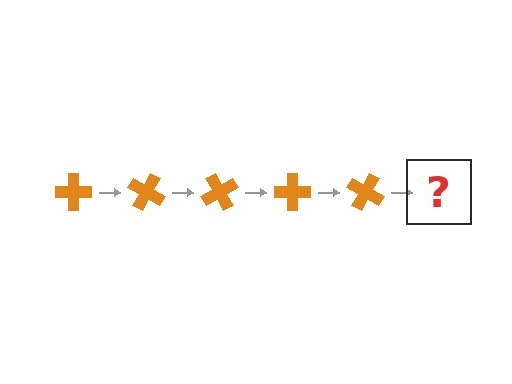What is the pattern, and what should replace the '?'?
The pattern is that the cross rotates 30 degrees each step. The '?' should be an orange cross rotated 150 degrees.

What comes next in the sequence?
The next element should be an orange cross rotated 150 degrees.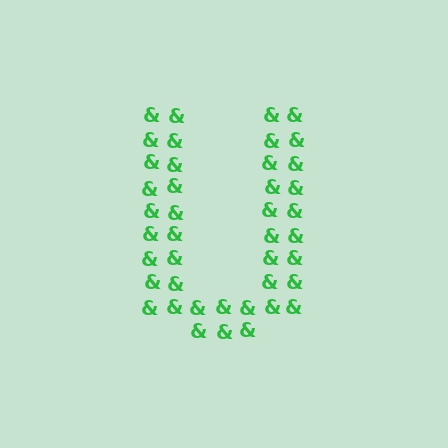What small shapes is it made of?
It is made of small ampersands.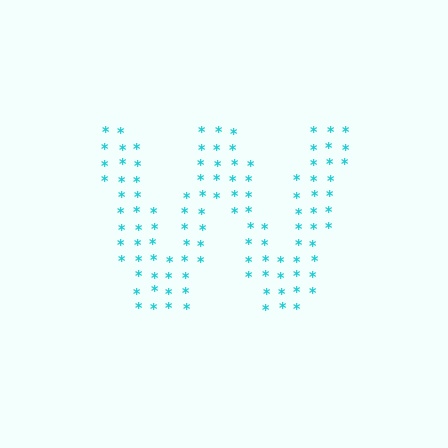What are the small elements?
The small elements are asterisks.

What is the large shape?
The large shape is the letter W.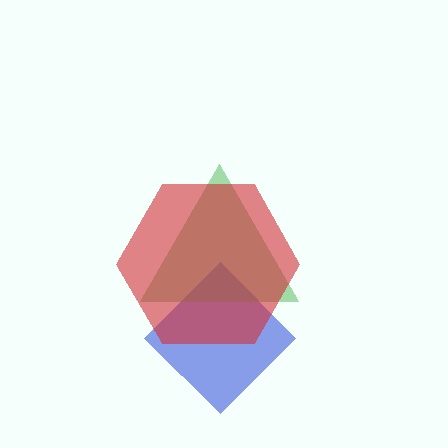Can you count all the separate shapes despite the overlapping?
Yes, there are 3 separate shapes.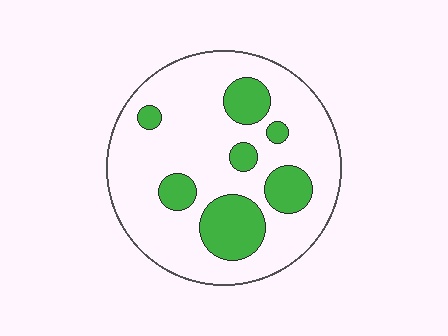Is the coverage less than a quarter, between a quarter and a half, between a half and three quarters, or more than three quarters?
Less than a quarter.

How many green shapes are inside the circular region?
7.